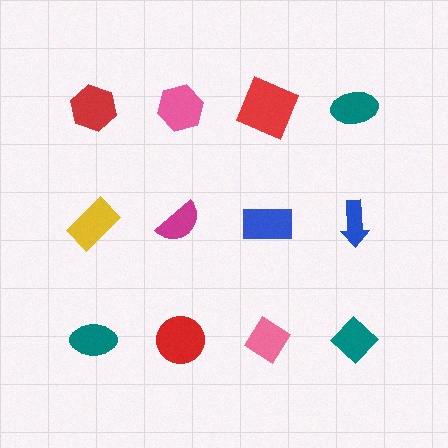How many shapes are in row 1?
4 shapes.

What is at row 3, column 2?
A red circle.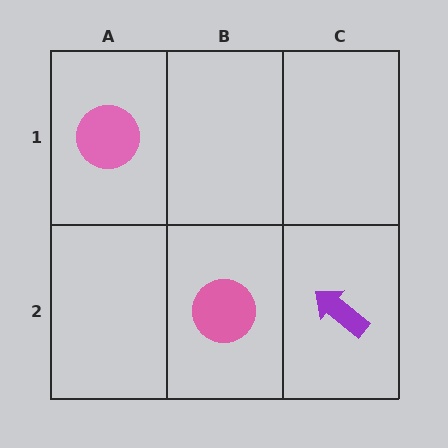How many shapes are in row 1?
1 shape.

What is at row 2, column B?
A pink circle.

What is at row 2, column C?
A purple arrow.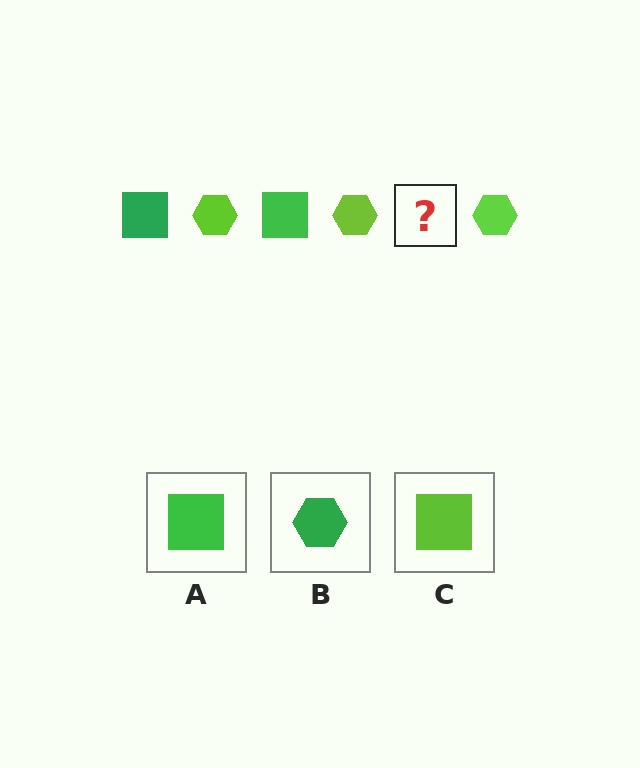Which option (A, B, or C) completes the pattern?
A.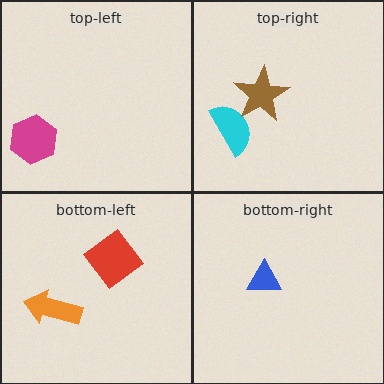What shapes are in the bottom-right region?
The blue triangle.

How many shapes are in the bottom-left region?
2.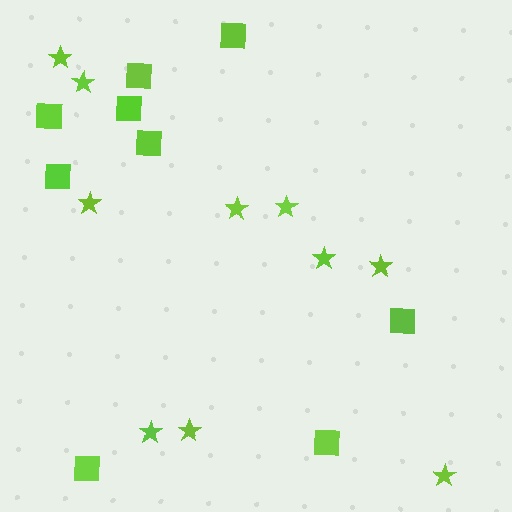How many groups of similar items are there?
There are 2 groups: one group of squares (9) and one group of stars (10).